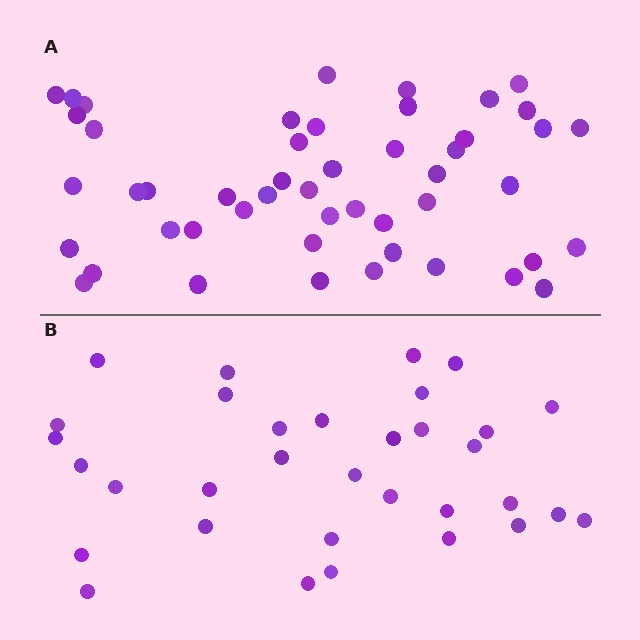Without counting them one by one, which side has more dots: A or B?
Region A (the top region) has more dots.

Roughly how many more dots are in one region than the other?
Region A has approximately 15 more dots than region B.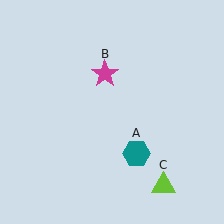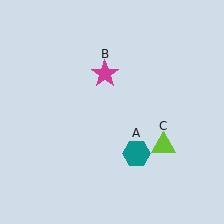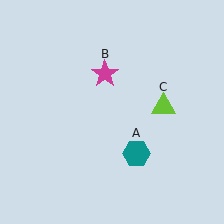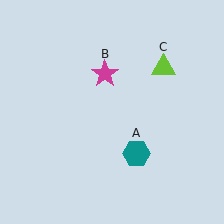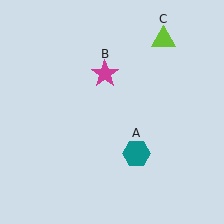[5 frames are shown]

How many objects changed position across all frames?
1 object changed position: lime triangle (object C).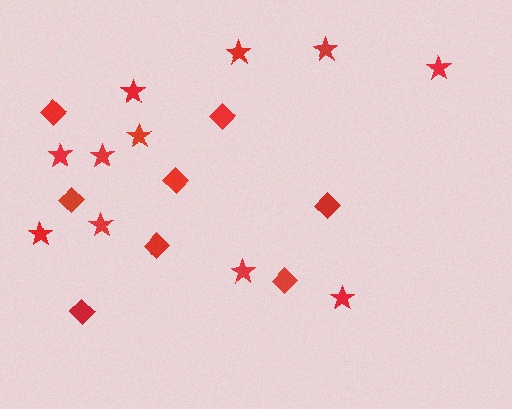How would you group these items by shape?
There are 2 groups: one group of diamonds (8) and one group of stars (11).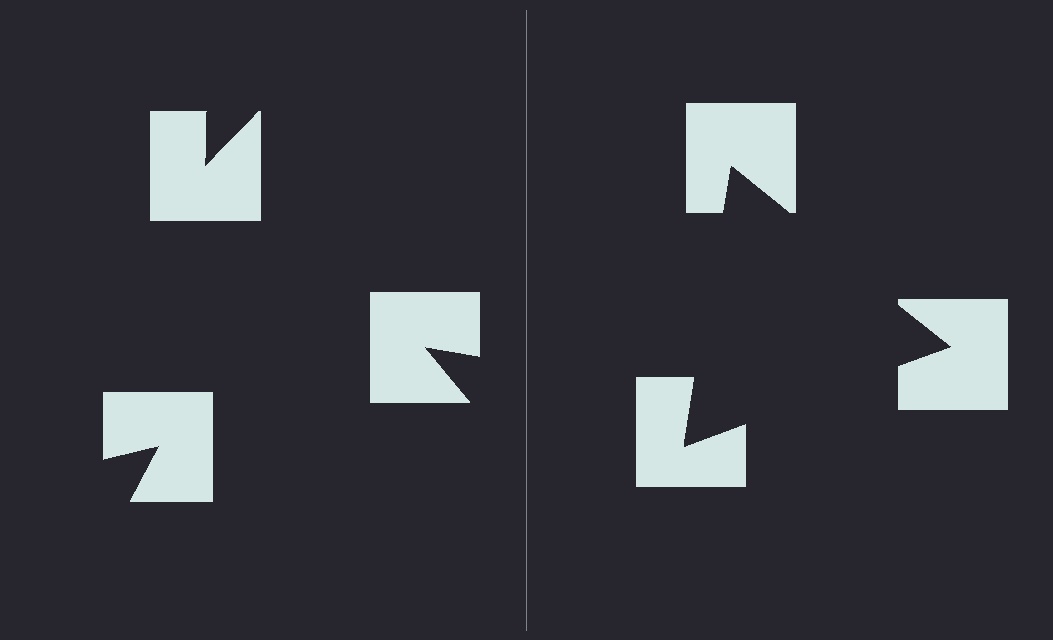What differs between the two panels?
The notched squares are positioned identically on both sides; only the wedge orientations differ. On the right they align to a triangle; on the left they are misaligned.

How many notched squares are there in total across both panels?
6 — 3 on each side.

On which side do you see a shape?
An illusory triangle appears on the right side. On the left side the wedge cuts are rotated, so no coherent shape forms.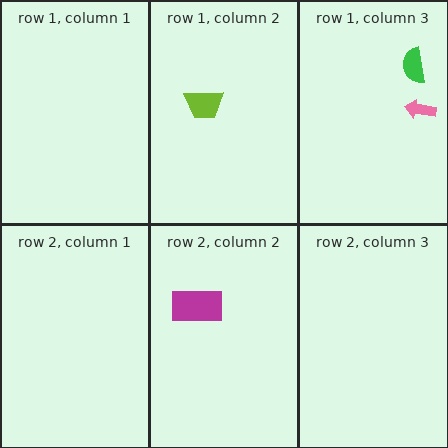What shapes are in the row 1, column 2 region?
The lime trapezoid.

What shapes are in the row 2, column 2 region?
The magenta rectangle.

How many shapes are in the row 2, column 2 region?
1.